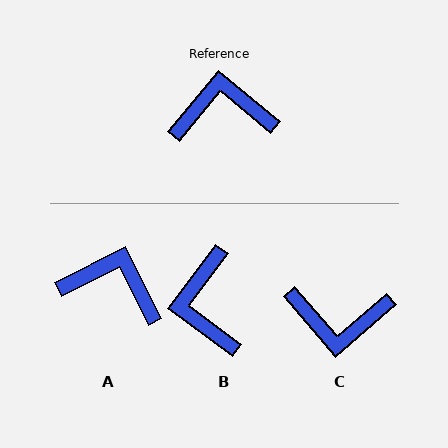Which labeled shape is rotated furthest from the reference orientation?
C, about 171 degrees away.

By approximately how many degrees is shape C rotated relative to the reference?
Approximately 171 degrees counter-clockwise.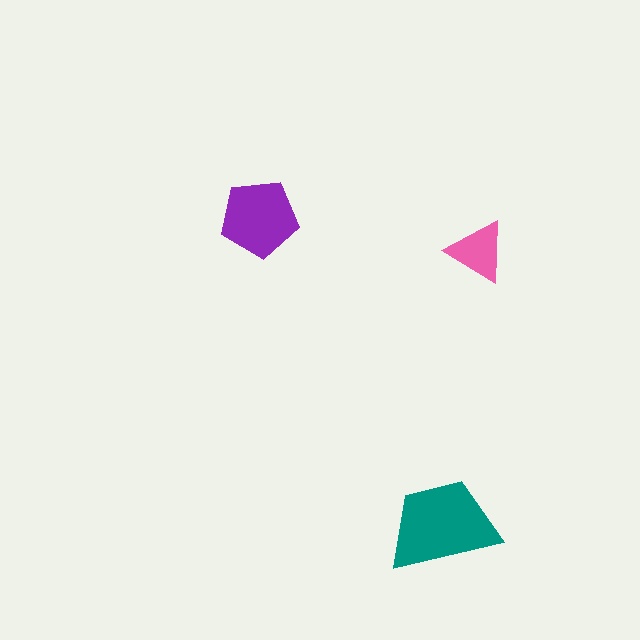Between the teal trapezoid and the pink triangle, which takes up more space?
The teal trapezoid.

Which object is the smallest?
The pink triangle.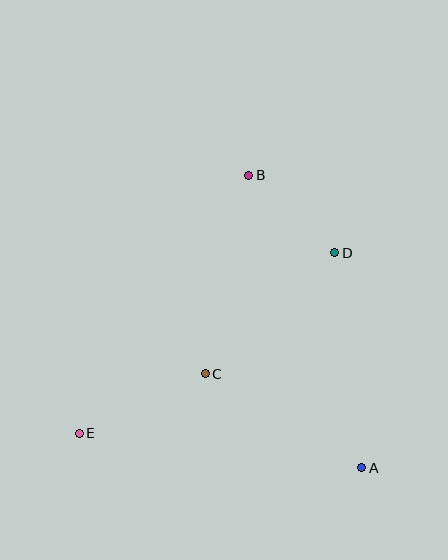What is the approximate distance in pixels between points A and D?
The distance between A and D is approximately 217 pixels.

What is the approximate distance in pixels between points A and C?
The distance between A and C is approximately 183 pixels.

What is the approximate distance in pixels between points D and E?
The distance between D and E is approximately 313 pixels.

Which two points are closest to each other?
Points B and D are closest to each other.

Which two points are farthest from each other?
Points A and B are farthest from each other.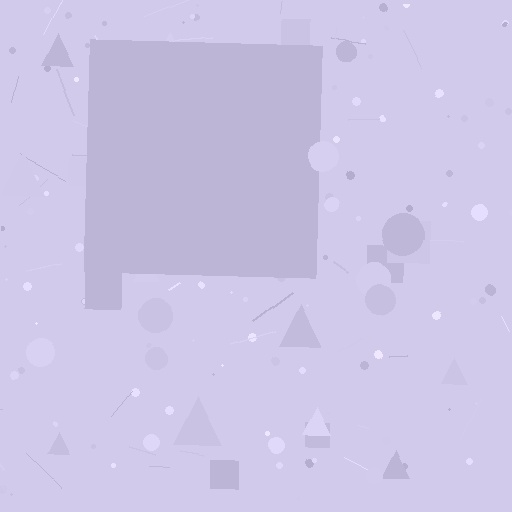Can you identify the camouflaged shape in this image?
The camouflaged shape is a square.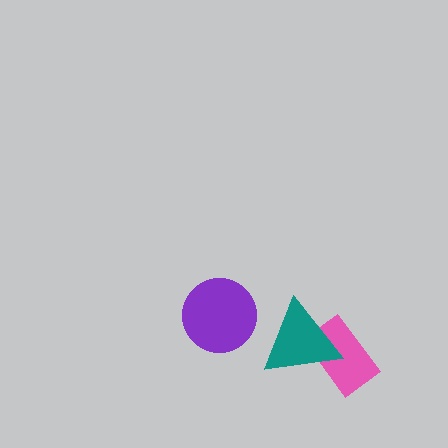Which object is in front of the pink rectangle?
The teal triangle is in front of the pink rectangle.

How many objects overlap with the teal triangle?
1 object overlaps with the teal triangle.